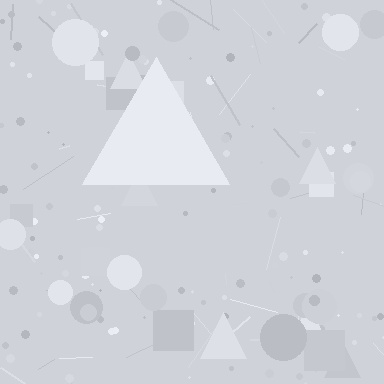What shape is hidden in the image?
A triangle is hidden in the image.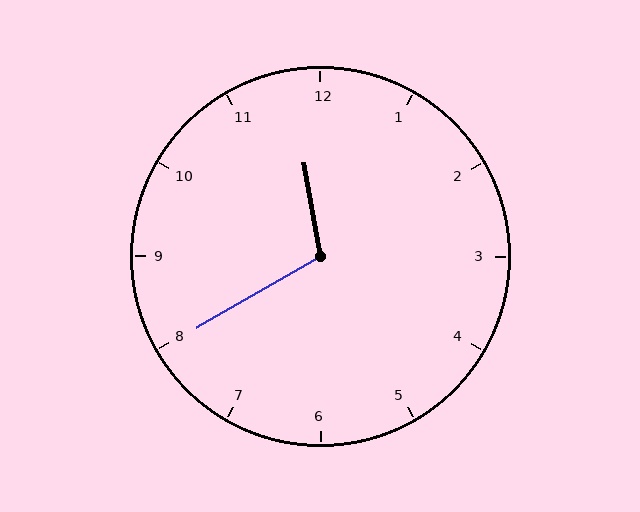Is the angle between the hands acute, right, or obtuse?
It is obtuse.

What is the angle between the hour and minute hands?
Approximately 110 degrees.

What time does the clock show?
11:40.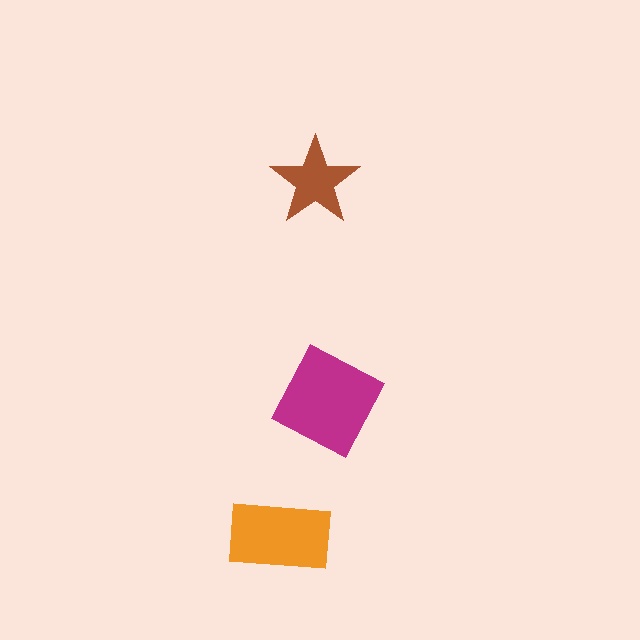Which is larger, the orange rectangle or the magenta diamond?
The magenta diamond.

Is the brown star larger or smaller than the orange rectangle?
Smaller.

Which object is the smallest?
The brown star.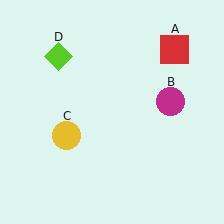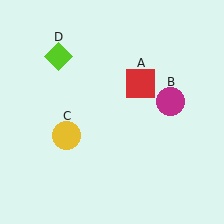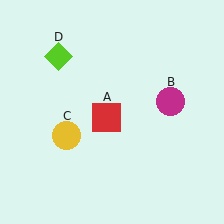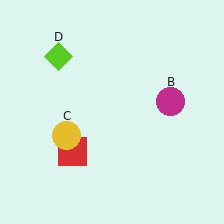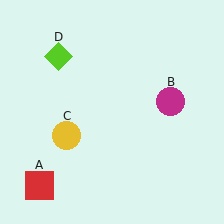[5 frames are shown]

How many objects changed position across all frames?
1 object changed position: red square (object A).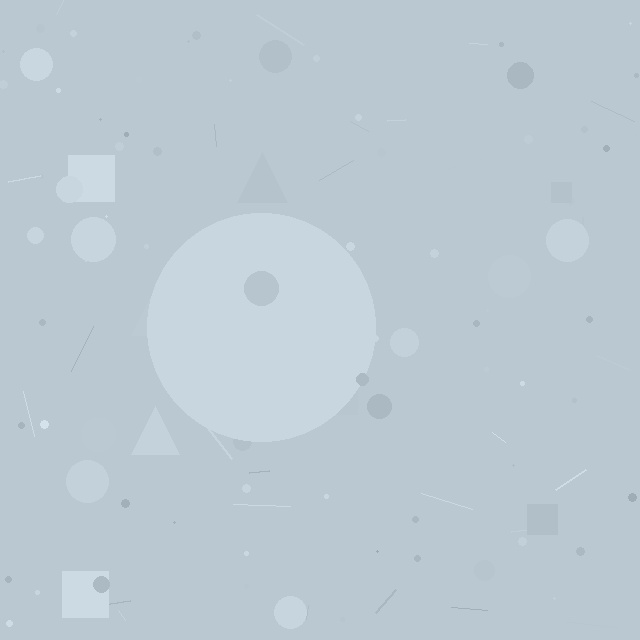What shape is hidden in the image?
A circle is hidden in the image.